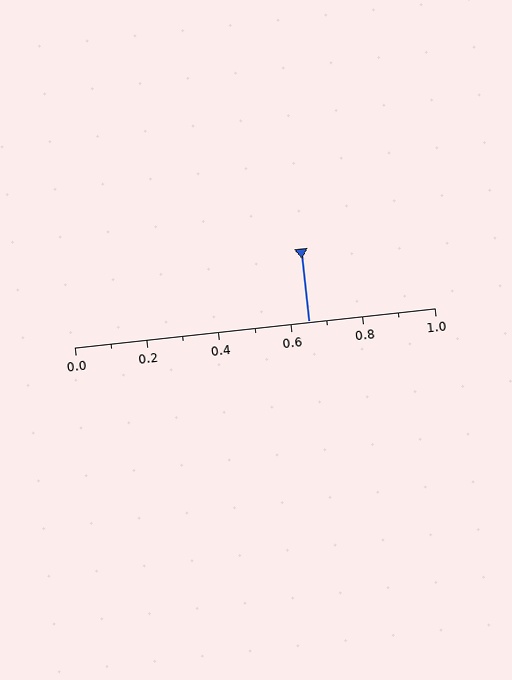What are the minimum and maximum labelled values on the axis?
The axis runs from 0.0 to 1.0.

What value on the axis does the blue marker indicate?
The marker indicates approximately 0.65.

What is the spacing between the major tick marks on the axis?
The major ticks are spaced 0.2 apart.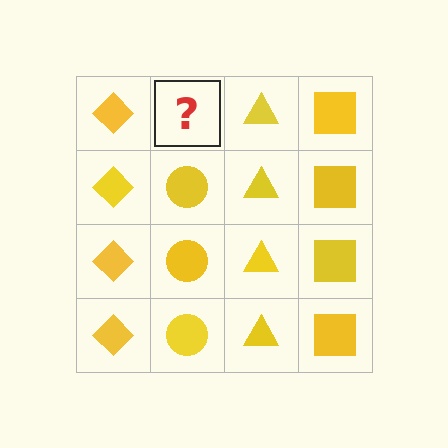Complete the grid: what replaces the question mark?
The question mark should be replaced with a yellow circle.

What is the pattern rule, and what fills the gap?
The rule is that each column has a consistent shape. The gap should be filled with a yellow circle.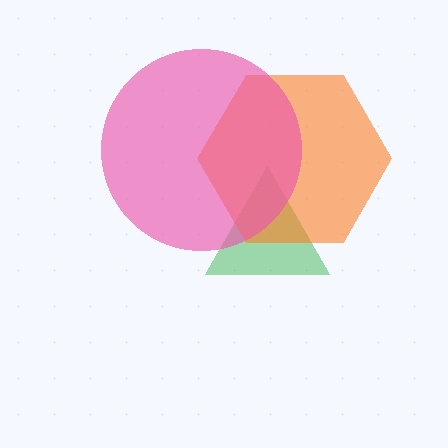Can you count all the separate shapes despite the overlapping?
Yes, there are 3 separate shapes.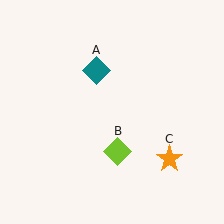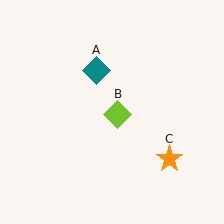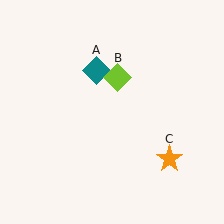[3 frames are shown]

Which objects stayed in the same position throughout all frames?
Teal diamond (object A) and orange star (object C) remained stationary.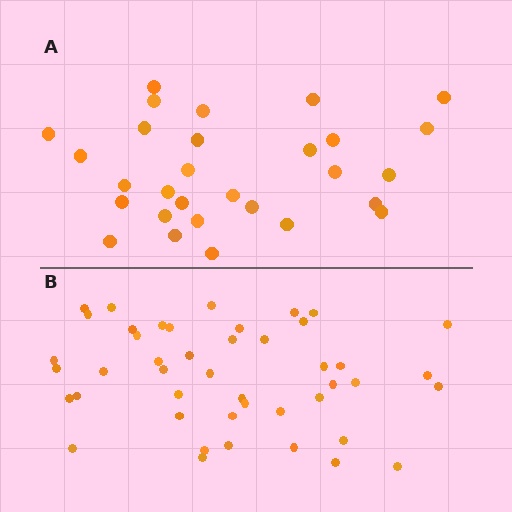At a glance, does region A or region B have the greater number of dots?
Region B (the bottom region) has more dots.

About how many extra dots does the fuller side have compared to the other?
Region B has approximately 15 more dots than region A.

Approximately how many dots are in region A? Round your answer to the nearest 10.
About 30 dots. (The exact count is 29, which rounds to 30.)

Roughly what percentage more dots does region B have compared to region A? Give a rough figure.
About 55% more.